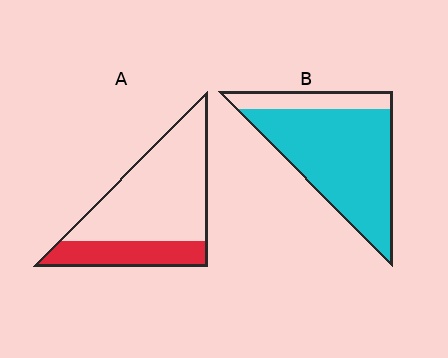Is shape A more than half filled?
No.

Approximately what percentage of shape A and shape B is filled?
A is approximately 25% and B is approximately 80%.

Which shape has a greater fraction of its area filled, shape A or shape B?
Shape B.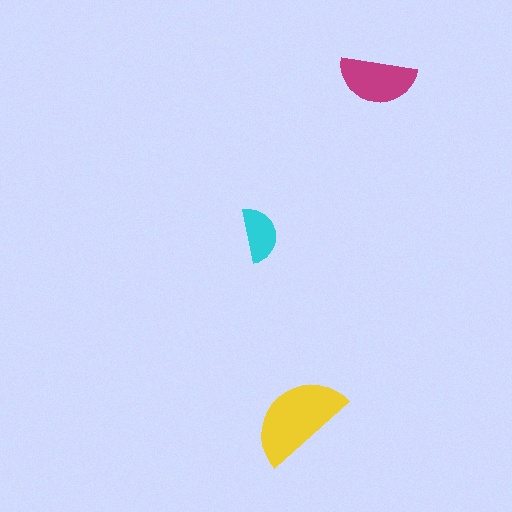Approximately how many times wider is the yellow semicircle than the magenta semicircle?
About 1.5 times wider.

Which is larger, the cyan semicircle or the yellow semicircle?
The yellow one.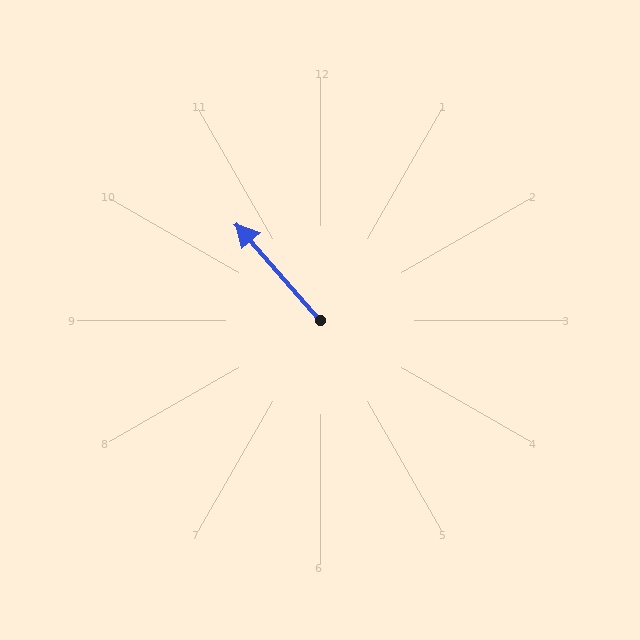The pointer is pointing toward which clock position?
Roughly 11 o'clock.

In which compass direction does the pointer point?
Northwest.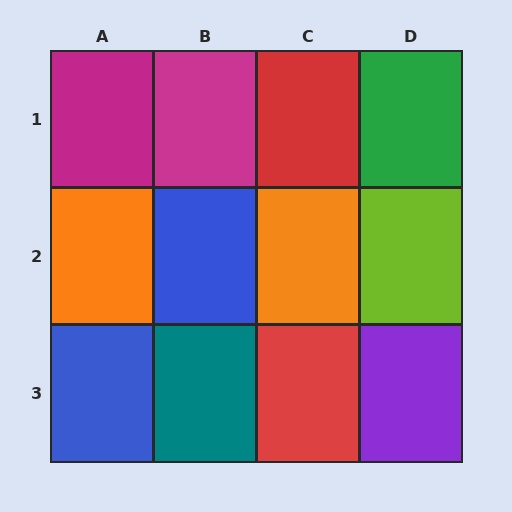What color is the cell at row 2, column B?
Blue.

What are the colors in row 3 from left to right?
Blue, teal, red, purple.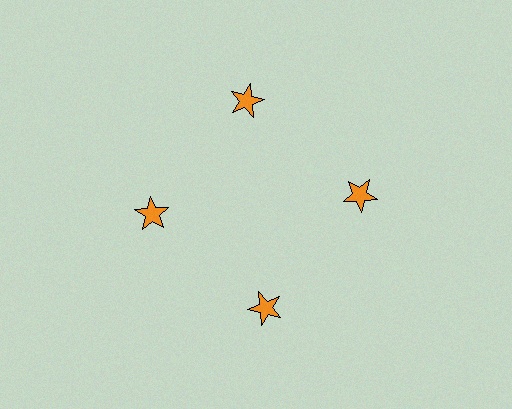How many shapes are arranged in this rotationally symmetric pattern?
There are 4 shapes, arranged in 4 groups of 1.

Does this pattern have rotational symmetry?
Yes, this pattern has 4-fold rotational symmetry. It looks the same after rotating 90 degrees around the center.